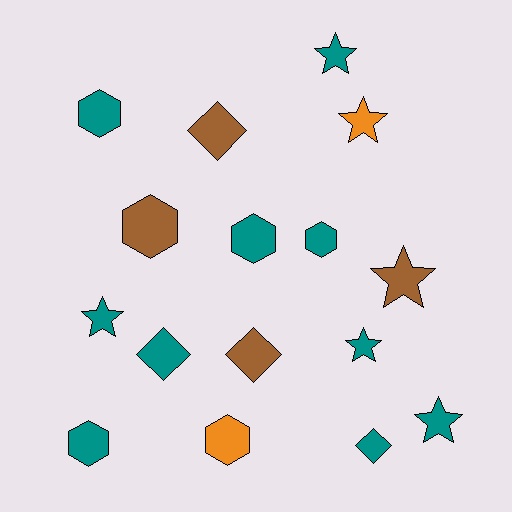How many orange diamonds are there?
There are no orange diamonds.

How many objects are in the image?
There are 16 objects.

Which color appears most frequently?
Teal, with 10 objects.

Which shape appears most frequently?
Hexagon, with 6 objects.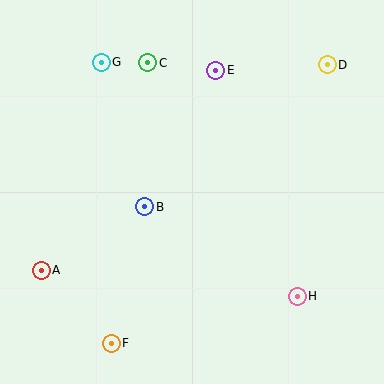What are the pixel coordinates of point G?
Point G is at (101, 62).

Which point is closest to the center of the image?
Point B at (145, 207) is closest to the center.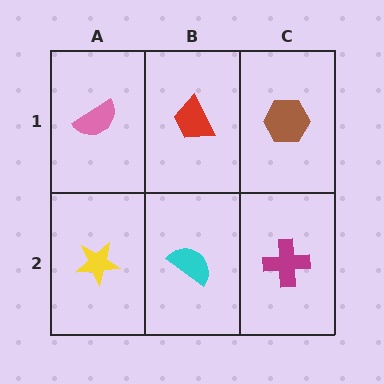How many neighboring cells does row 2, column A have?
2.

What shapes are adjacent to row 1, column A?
A yellow star (row 2, column A), a red trapezoid (row 1, column B).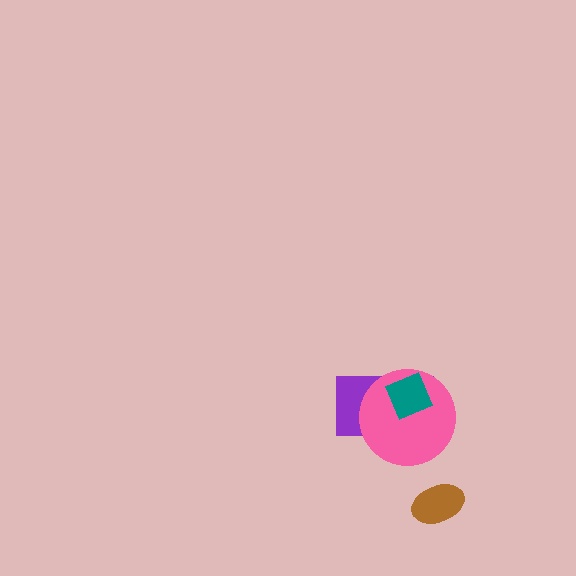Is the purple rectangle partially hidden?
Yes, it is partially covered by another shape.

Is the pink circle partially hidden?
Yes, it is partially covered by another shape.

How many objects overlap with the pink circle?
2 objects overlap with the pink circle.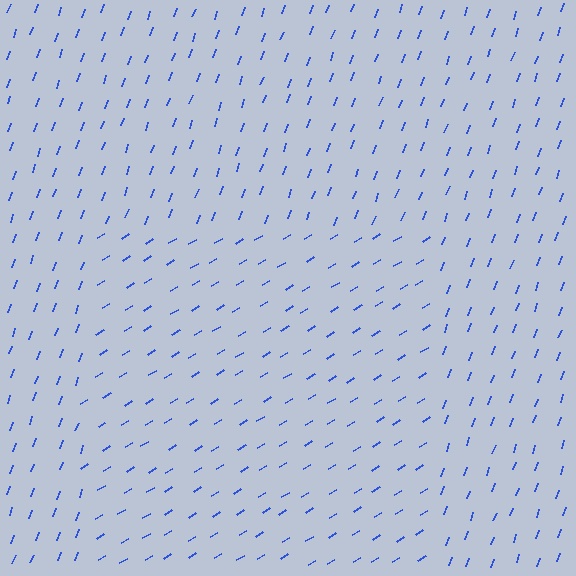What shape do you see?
I see a rectangle.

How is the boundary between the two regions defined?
The boundary is defined purely by a change in line orientation (approximately 39 degrees difference). All lines are the same color and thickness.